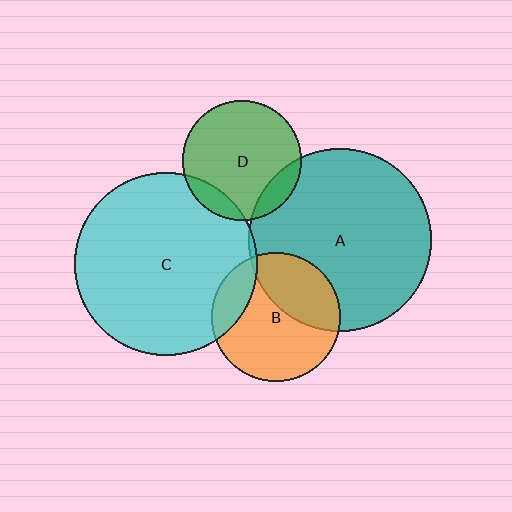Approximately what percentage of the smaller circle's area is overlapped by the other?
Approximately 15%.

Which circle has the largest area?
Circle C (cyan).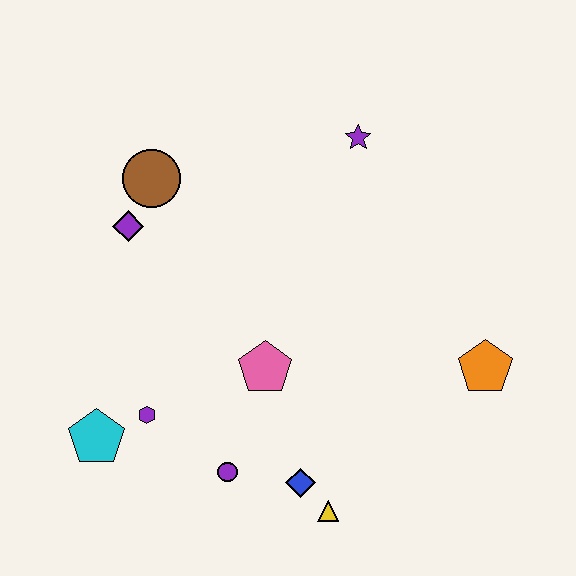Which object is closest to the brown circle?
The purple diamond is closest to the brown circle.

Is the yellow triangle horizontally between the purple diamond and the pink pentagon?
No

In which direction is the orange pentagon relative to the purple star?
The orange pentagon is below the purple star.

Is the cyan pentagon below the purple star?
Yes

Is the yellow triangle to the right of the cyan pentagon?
Yes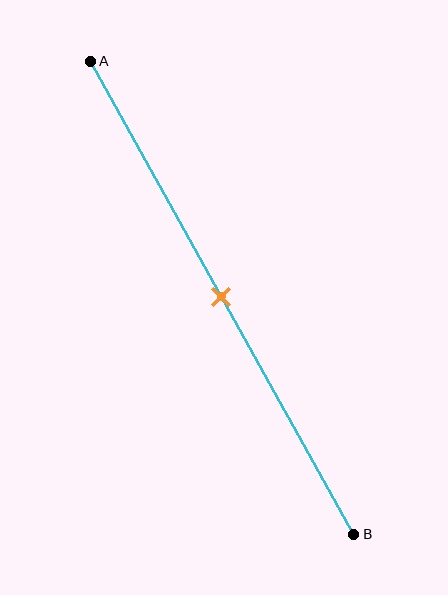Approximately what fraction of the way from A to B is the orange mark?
The orange mark is approximately 50% of the way from A to B.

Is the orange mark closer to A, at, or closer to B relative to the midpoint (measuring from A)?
The orange mark is approximately at the midpoint of segment AB.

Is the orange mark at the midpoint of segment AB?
Yes, the mark is approximately at the midpoint.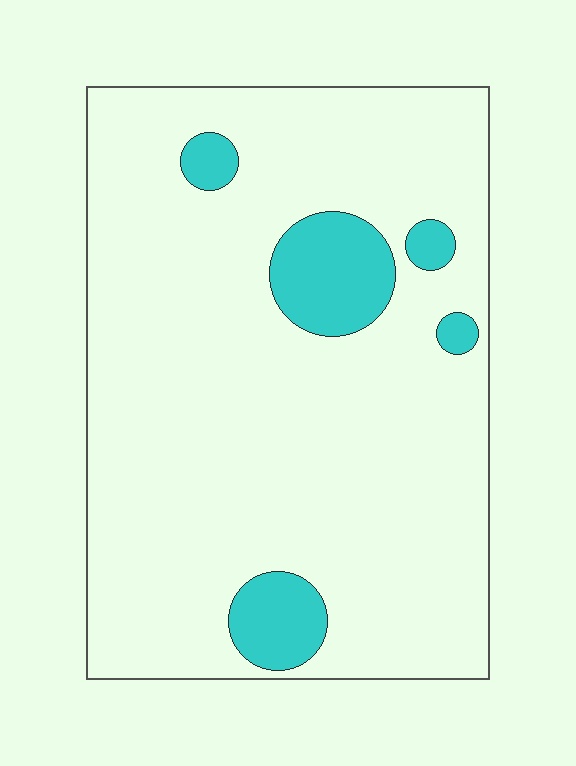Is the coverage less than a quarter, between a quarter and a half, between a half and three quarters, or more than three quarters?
Less than a quarter.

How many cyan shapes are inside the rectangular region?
5.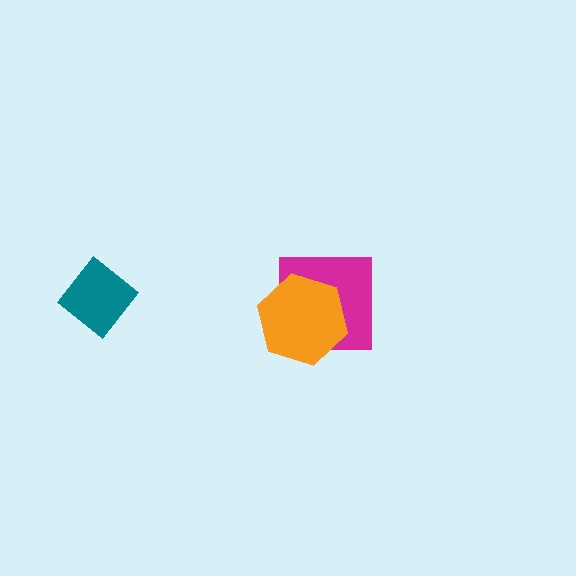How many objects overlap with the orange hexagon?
1 object overlaps with the orange hexagon.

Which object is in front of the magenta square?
The orange hexagon is in front of the magenta square.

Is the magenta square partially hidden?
Yes, it is partially covered by another shape.